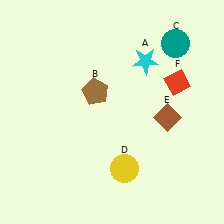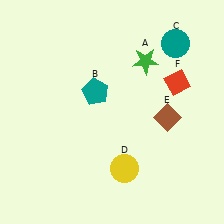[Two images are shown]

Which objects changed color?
A changed from cyan to green. B changed from brown to teal.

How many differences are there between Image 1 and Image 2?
There are 2 differences between the two images.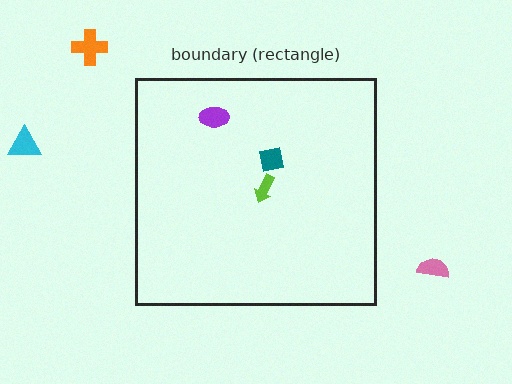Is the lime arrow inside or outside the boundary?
Inside.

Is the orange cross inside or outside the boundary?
Outside.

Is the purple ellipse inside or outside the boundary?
Inside.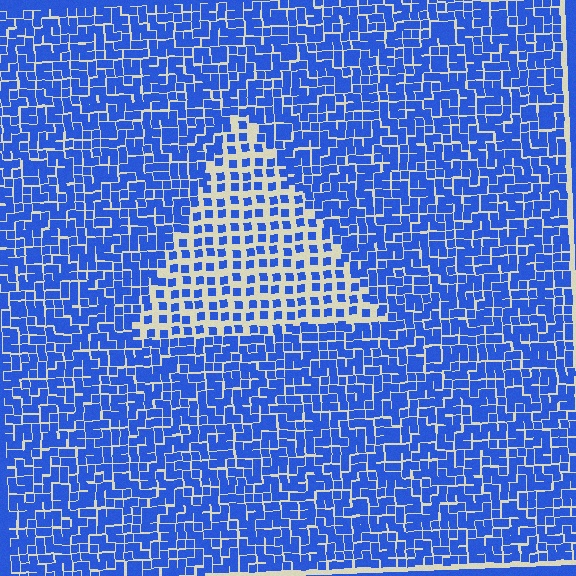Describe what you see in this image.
The image contains small blue elements arranged at two different densities. A triangle-shaped region is visible where the elements are less densely packed than the surrounding area.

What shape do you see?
I see a triangle.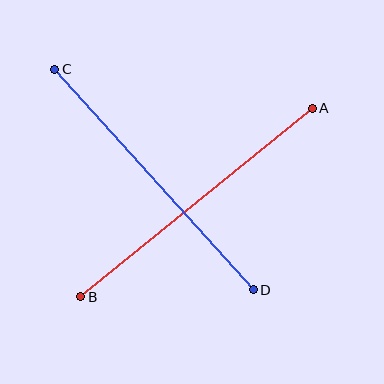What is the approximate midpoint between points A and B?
The midpoint is at approximately (196, 202) pixels.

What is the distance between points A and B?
The distance is approximately 298 pixels.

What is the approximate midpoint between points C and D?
The midpoint is at approximately (154, 179) pixels.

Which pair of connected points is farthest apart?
Points A and B are farthest apart.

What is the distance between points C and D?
The distance is approximately 296 pixels.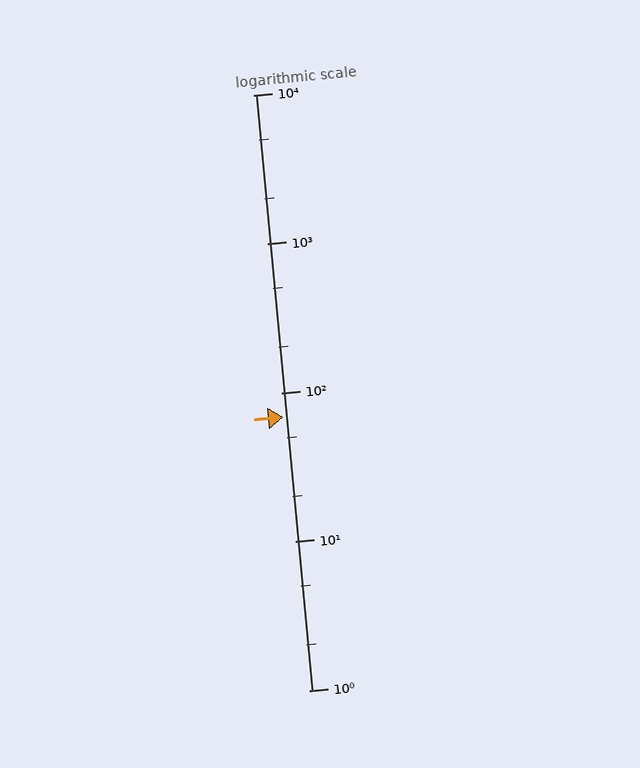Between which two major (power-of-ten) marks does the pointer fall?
The pointer is between 10 and 100.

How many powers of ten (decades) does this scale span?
The scale spans 4 decades, from 1 to 10000.